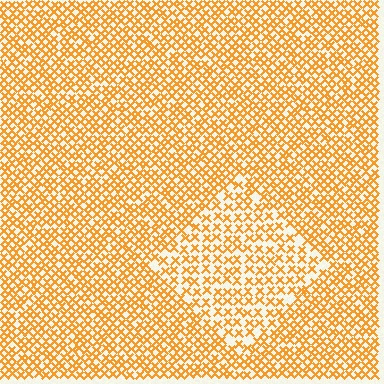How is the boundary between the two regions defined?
The boundary is defined by a change in element density (approximately 1.6x ratio). All elements are the same color, size, and shape.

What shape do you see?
I see a diamond.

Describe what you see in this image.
The image contains small orange elements arranged at two different densities. A diamond-shaped region is visible where the elements are less densely packed than the surrounding area.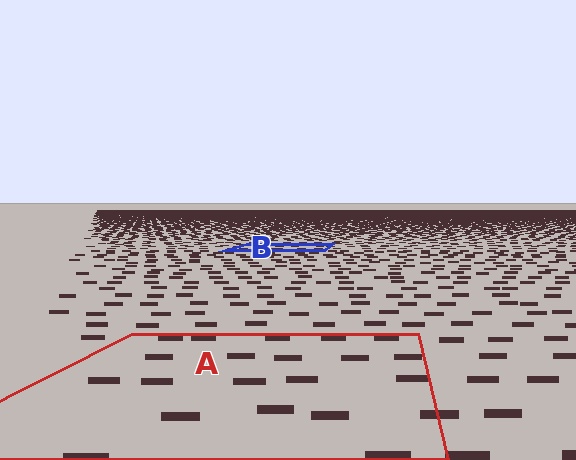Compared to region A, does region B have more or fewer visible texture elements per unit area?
Region B has more texture elements per unit area — they are packed more densely because it is farther away.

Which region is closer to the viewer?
Region A is closer. The texture elements there are larger and more spread out.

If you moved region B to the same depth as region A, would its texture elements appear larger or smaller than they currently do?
They would appear larger. At a closer depth, the same texture elements are projected at a bigger on-screen size.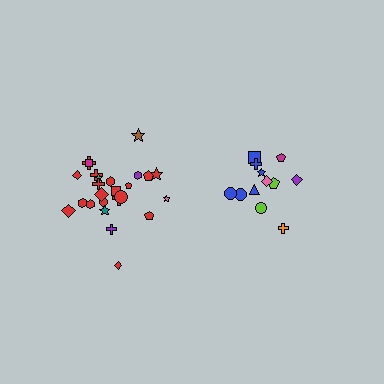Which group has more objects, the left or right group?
The left group.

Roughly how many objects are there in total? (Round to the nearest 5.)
Roughly 35 objects in total.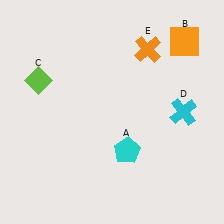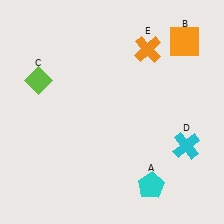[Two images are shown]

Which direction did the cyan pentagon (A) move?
The cyan pentagon (A) moved down.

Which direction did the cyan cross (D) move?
The cyan cross (D) moved down.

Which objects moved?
The objects that moved are: the cyan pentagon (A), the cyan cross (D).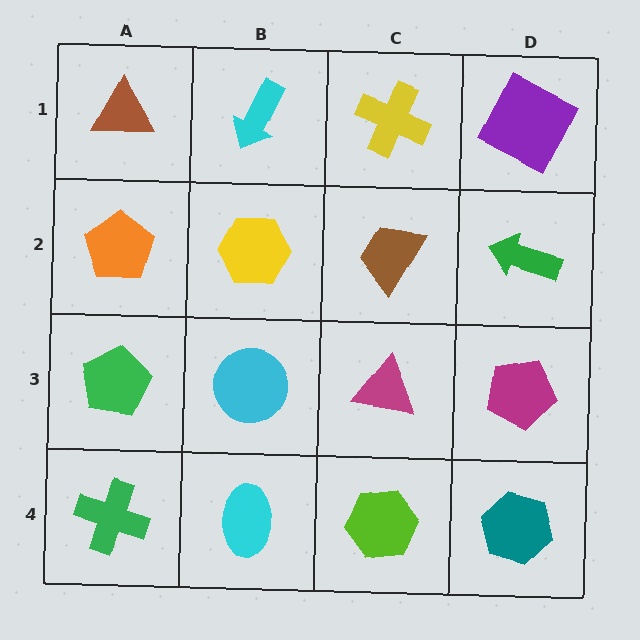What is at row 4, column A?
A green cross.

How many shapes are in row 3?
4 shapes.